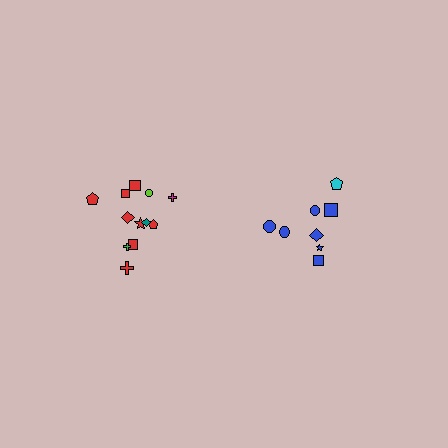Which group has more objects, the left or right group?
The left group.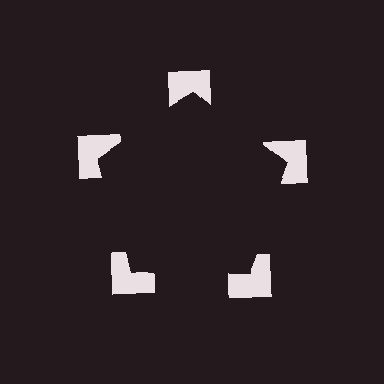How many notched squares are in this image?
There are 5 — one at each vertex of the illusory pentagon.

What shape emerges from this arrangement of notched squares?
An illusory pentagon — its edges are inferred from the aligned wedge cuts in the notched squares, not physically drawn.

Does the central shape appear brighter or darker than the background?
It typically appears slightly darker than the background, even though no actual brightness change is drawn.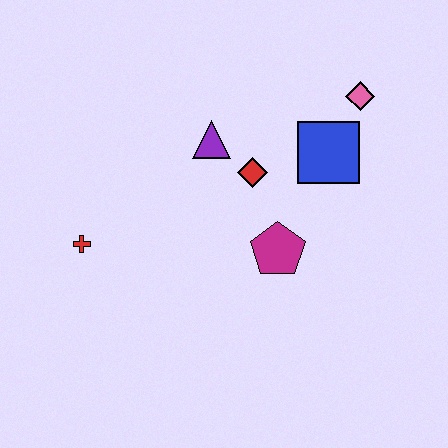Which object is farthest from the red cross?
The pink diamond is farthest from the red cross.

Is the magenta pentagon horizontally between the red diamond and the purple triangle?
No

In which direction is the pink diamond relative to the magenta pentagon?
The pink diamond is above the magenta pentagon.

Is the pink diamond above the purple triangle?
Yes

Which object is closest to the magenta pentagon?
The red diamond is closest to the magenta pentagon.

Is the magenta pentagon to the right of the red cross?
Yes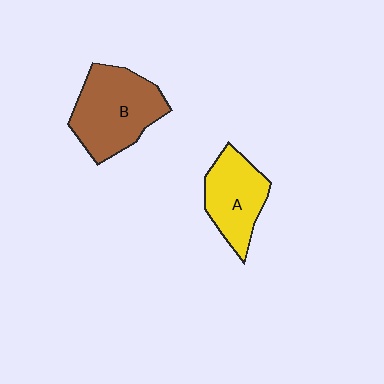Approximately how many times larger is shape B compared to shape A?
Approximately 1.4 times.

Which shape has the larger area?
Shape B (brown).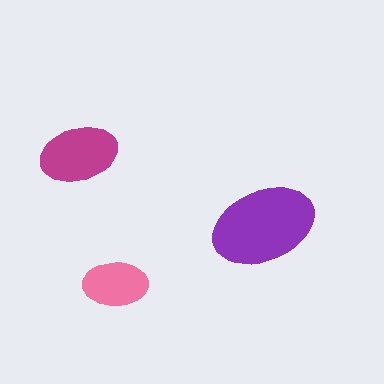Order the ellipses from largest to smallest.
the purple one, the magenta one, the pink one.